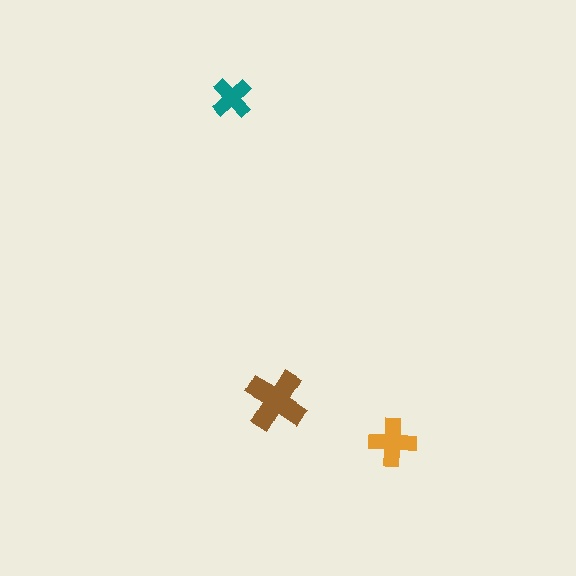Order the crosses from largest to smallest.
the brown one, the orange one, the teal one.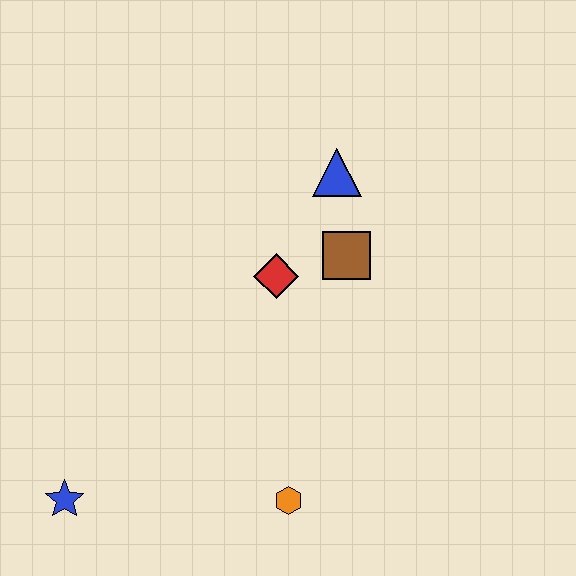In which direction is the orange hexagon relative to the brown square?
The orange hexagon is below the brown square.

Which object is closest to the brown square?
The red diamond is closest to the brown square.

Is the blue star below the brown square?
Yes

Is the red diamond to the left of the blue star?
No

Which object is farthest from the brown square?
The blue star is farthest from the brown square.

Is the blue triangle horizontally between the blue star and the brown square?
Yes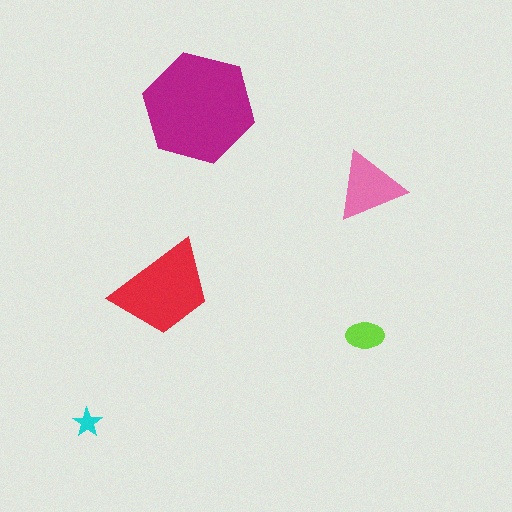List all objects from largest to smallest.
The magenta hexagon, the red trapezoid, the pink triangle, the lime ellipse, the cyan star.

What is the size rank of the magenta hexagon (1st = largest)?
1st.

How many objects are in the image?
There are 5 objects in the image.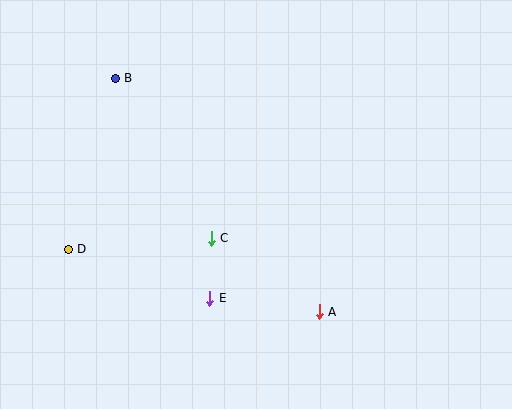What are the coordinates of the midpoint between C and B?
The midpoint between C and B is at (163, 158).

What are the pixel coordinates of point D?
Point D is at (68, 249).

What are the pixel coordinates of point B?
Point B is at (115, 78).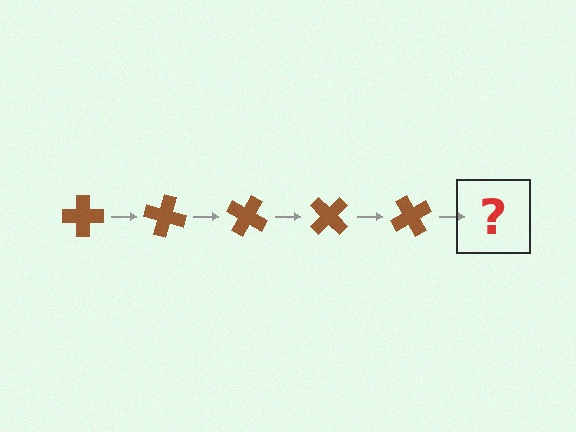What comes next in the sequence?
The next element should be a brown cross rotated 75 degrees.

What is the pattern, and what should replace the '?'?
The pattern is that the cross rotates 15 degrees each step. The '?' should be a brown cross rotated 75 degrees.